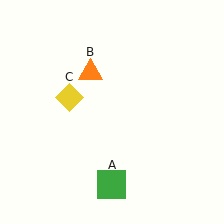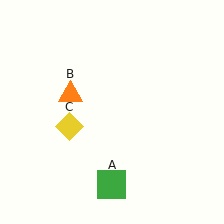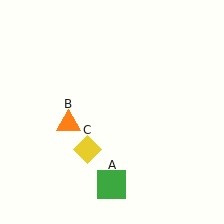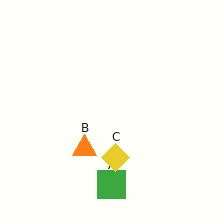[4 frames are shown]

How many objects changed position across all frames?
2 objects changed position: orange triangle (object B), yellow diamond (object C).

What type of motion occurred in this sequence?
The orange triangle (object B), yellow diamond (object C) rotated counterclockwise around the center of the scene.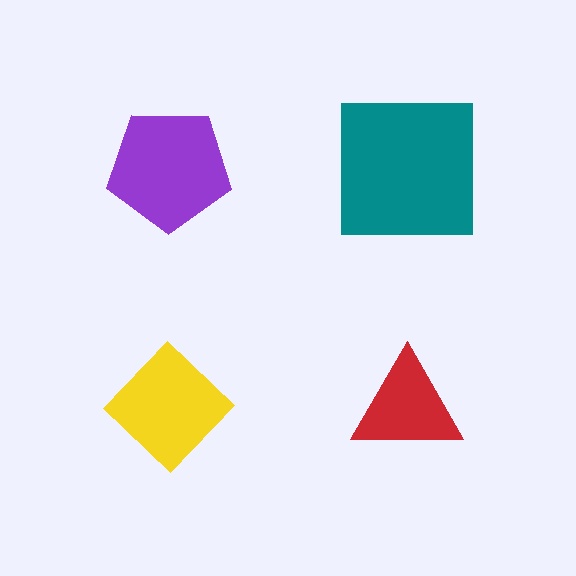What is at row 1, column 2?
A teal square.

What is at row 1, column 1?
A purple pentagon.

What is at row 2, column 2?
A red triangle.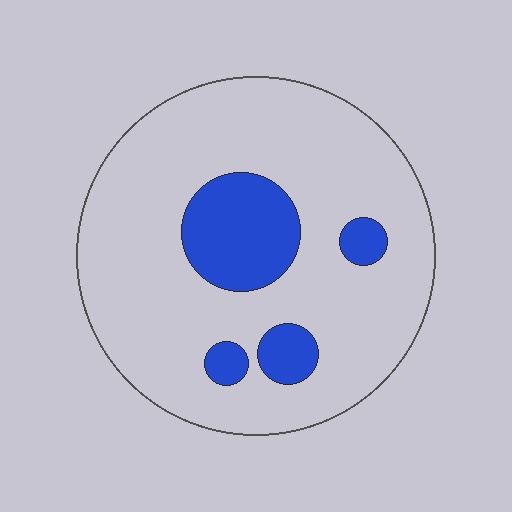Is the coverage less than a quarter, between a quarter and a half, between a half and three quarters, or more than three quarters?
Less than a quarter.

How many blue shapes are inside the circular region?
4.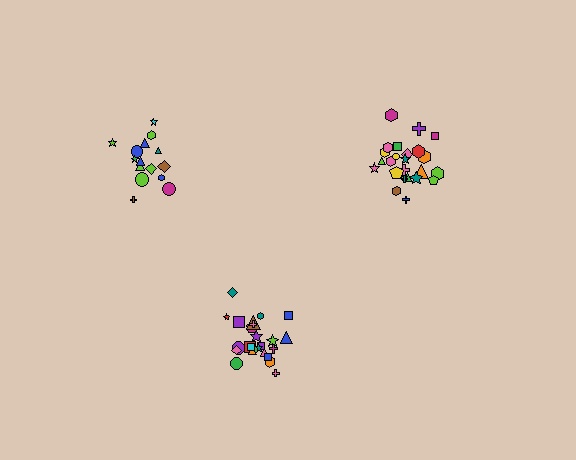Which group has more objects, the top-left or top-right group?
The top-right group.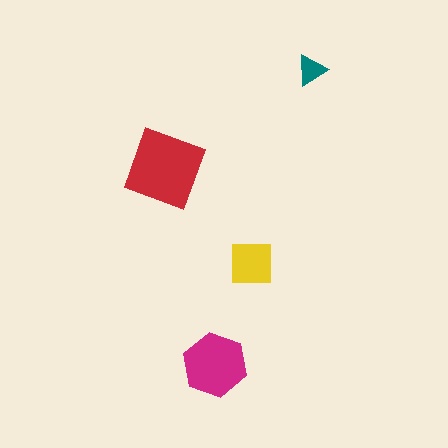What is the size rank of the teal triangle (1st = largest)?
4th.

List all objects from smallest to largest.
The teal triangle, the yellow square, the magenta hexagon, the red diamond.